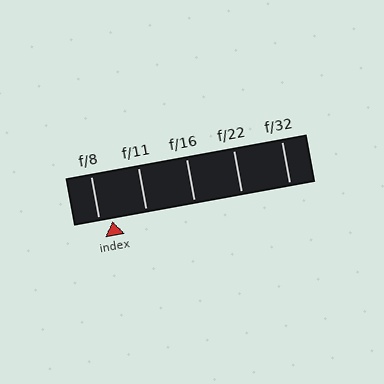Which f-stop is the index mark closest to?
The index mark is closest to f/8.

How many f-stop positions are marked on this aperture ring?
There are 5 f-stop positions marked.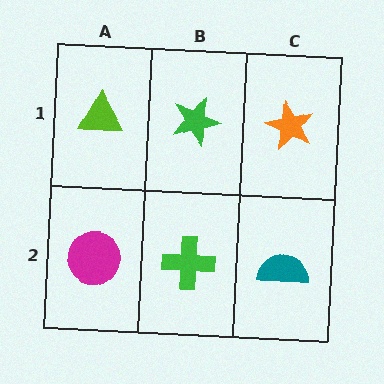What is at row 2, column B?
A green cross.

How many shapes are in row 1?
3 shapes.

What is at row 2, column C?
A teal semicircle.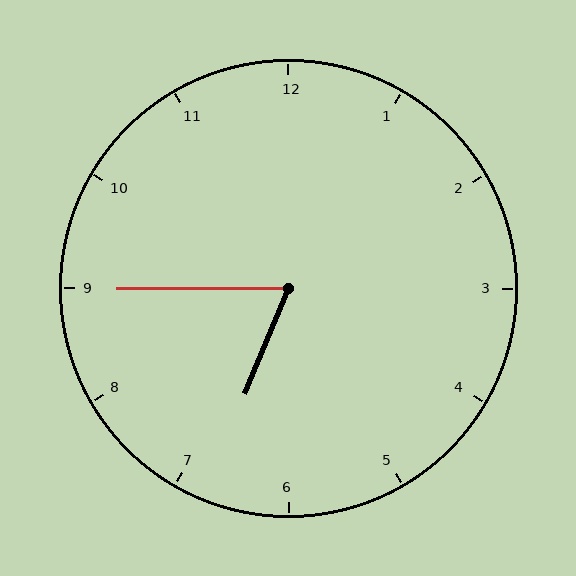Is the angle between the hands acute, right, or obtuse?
It is acute.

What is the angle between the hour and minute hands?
Approximately 68 degrees.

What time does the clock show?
6:45.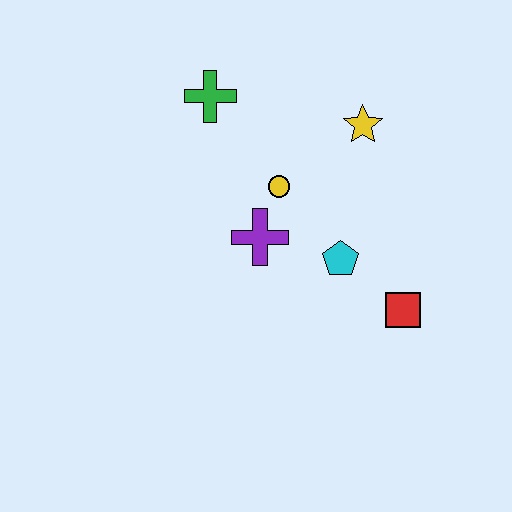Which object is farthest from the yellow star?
The red square is farthest from the yellow star.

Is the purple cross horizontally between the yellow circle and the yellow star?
No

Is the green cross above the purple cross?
Yes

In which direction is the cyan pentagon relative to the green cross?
The cyan pentagon is below the green cross.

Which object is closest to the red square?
The cyan pentagon is closest to the red square.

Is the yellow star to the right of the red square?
No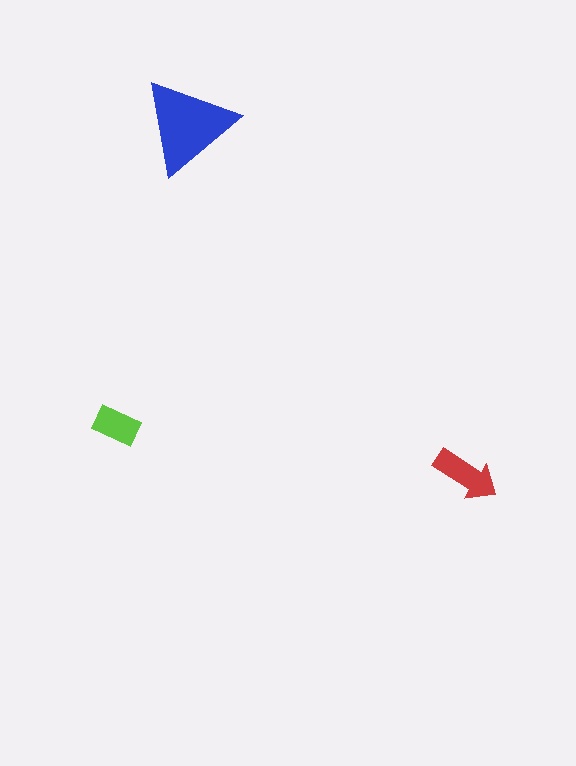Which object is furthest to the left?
The lime rectangle is leftmost.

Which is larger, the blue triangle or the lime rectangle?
The blue triangle.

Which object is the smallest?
The lime rectangle.